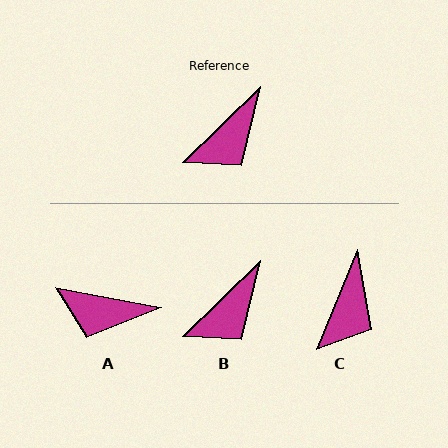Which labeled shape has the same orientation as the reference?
B.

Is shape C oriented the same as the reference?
No, it is off by about 23 degrees.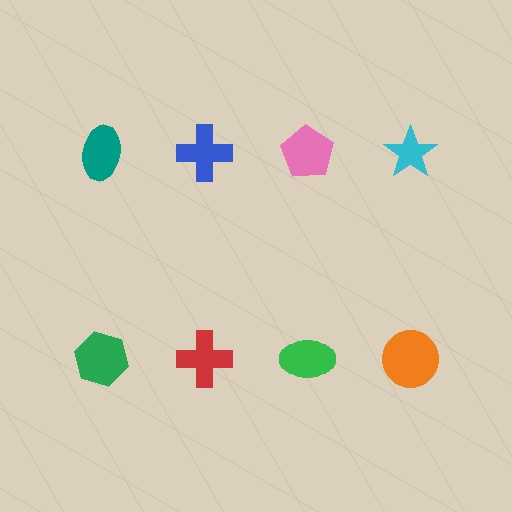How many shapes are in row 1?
4 shapes.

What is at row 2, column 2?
A red cross.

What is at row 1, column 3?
A pink pentagon.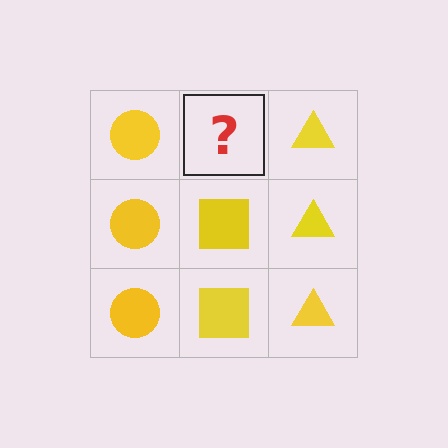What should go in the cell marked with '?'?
The missing cell should contain a yellow square.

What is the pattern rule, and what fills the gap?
The rule is that each column has a consistent shape. The gap should be filled with a yellow square.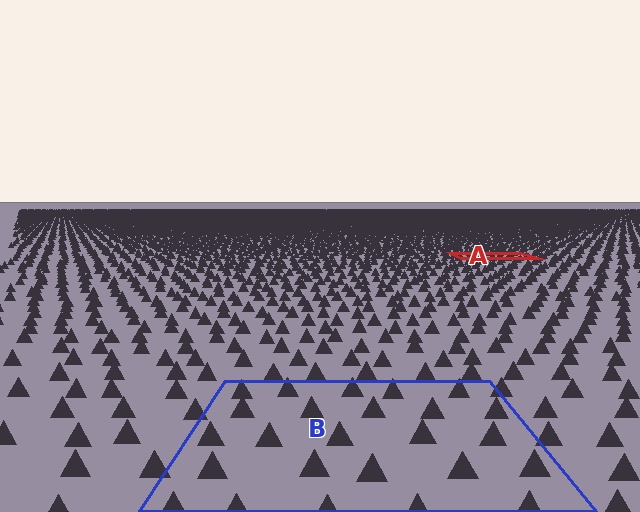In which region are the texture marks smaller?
The texture marks are smaller in region A, because it is farther away.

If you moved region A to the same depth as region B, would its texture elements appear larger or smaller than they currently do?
They would appear larger. At a closer depth, the same texture elements are projected at a bigger on-screen size.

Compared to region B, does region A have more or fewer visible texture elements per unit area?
Region A has more texture elements per unit area — they are packed more densely because it is farther away.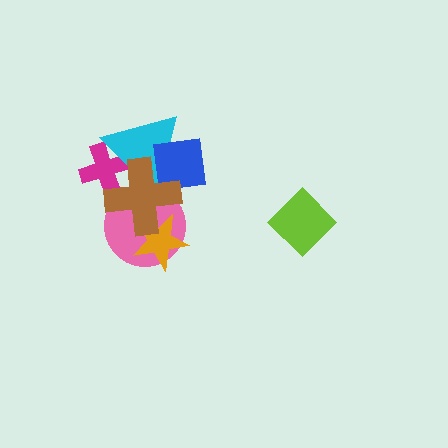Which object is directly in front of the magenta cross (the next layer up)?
The cyan triangle is directly in front of the magenta cross.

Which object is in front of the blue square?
The brown cross is in front of the blue square.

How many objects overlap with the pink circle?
3 objects overlap with the pink circle.